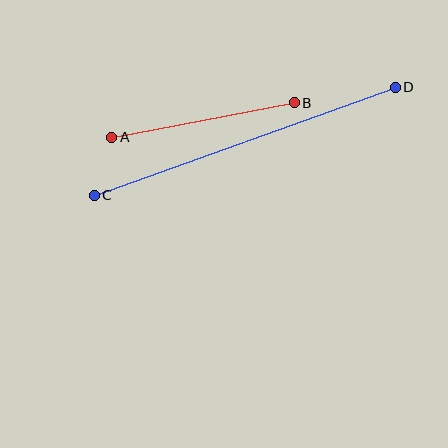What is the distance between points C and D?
The distance is approximately 320 pixels.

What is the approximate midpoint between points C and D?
The midpoint is at approximately (245, 141) pixels.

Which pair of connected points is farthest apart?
Points C and D are farthest apart.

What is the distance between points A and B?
The distance is approximately 186 pixels.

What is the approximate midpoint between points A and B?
The midpoint is at approximately (203, 120) pixels.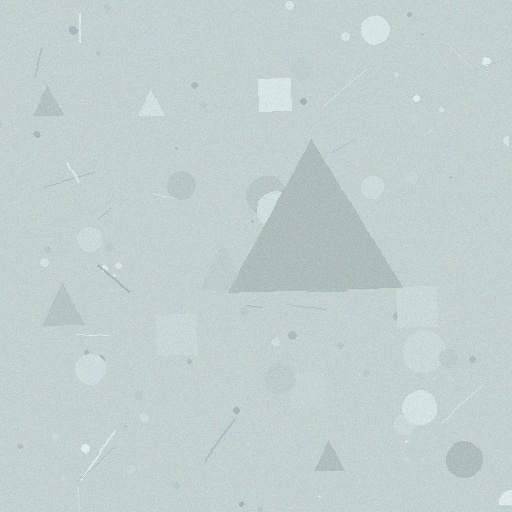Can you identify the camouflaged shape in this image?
The camouflaged shape is a triangle.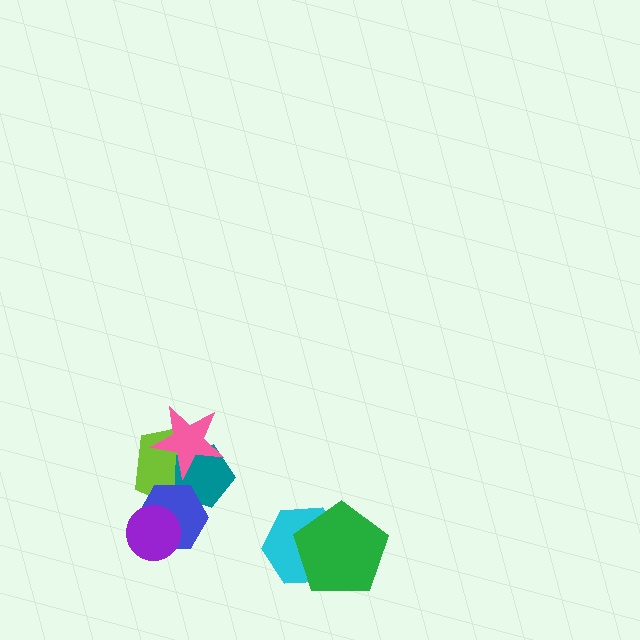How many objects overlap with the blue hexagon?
3 objects overlap with the blue hexagon.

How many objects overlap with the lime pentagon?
3 objects overlap with the lime pentagon.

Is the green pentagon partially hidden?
No, no other shape covers it.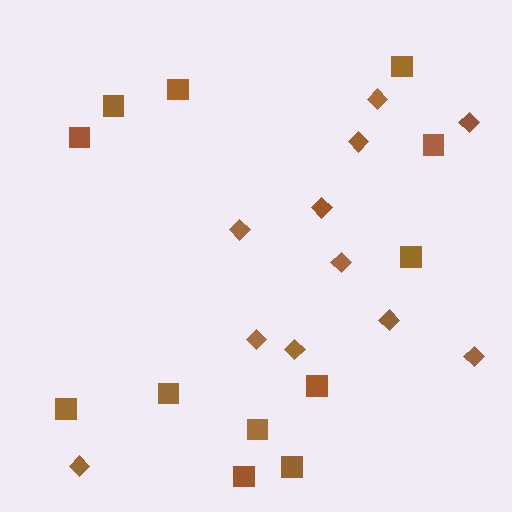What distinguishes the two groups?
There are 2 groups: one group of diamonds (11) and one group of squares (12).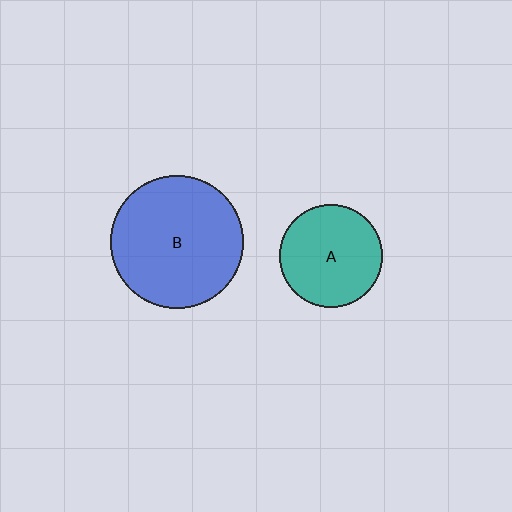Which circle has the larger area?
Circle B (blue).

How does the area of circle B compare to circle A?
Approximately 1.7 times.